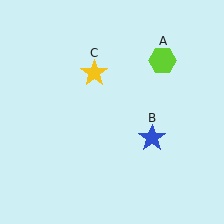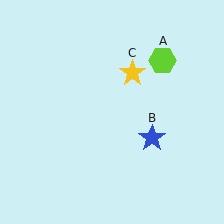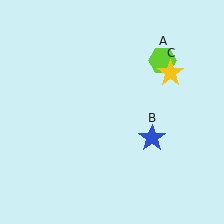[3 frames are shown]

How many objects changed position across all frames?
1 object changed position: yellow star (object C).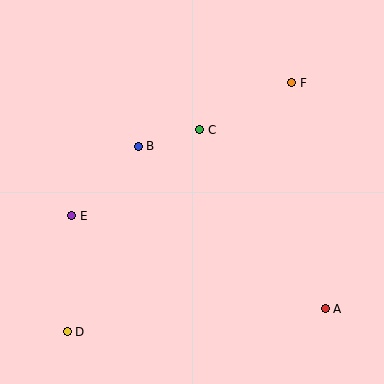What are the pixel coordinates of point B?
Point B is at (138, 146).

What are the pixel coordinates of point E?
Point E is at (72, 216).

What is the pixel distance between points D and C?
The distance between D and C is 242 pixels.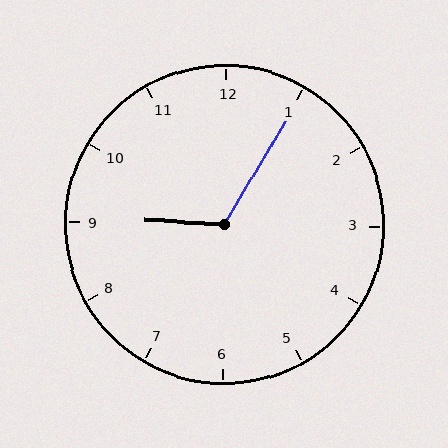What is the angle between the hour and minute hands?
Approximately 118 degrees.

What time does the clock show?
9:05.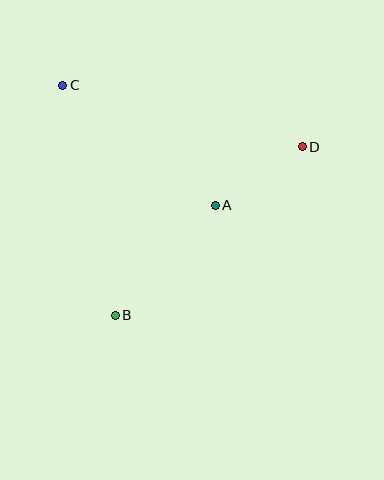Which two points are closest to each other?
Points A and D are closest to each other.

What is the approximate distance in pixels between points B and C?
The distance between B and C is approximately 236 pixels.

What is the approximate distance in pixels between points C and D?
The distance between C and D is approximately 247 pixels.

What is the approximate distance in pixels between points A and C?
The distance between A and C is approximately 194 pixels.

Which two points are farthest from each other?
Points B and D are farthest from each other.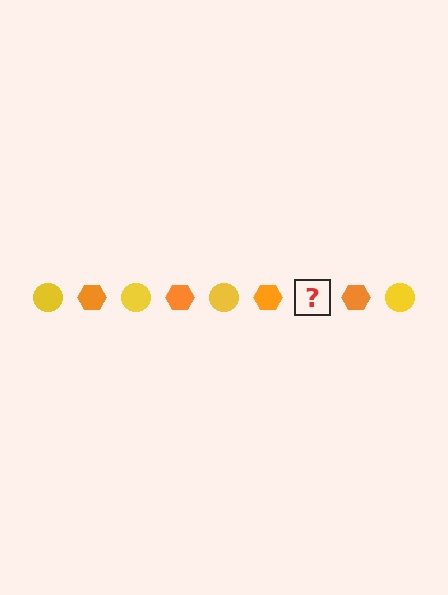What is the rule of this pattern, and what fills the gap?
The rule is that the pattern alternates between yellow circle and orange hexagon. The gap should be filled with a yellow circle.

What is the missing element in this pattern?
The missing element is a yellow circle.